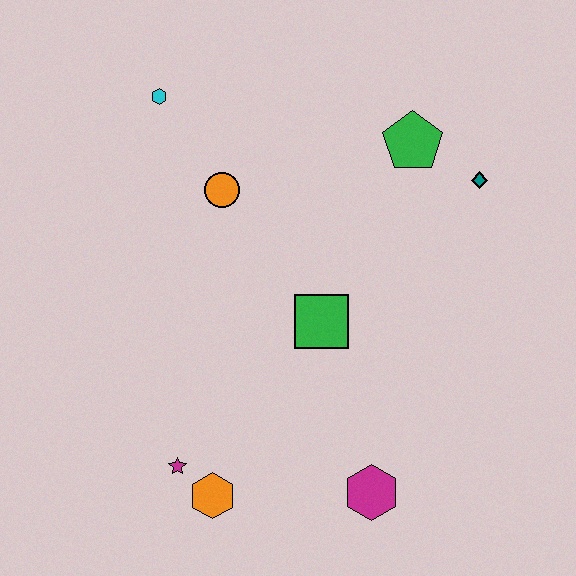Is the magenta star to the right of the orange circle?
No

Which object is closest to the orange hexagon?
The magenta star is closest to the orange hexagon.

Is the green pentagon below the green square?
No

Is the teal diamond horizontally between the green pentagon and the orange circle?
No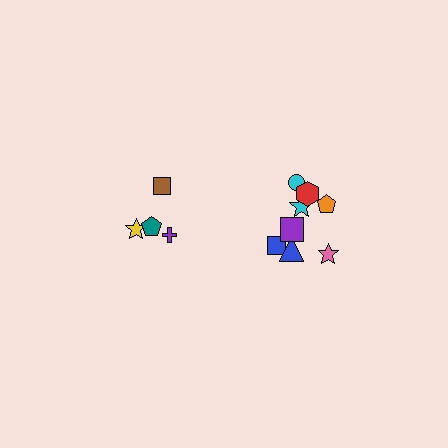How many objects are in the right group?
There are 8 objects.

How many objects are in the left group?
There are 4 objects.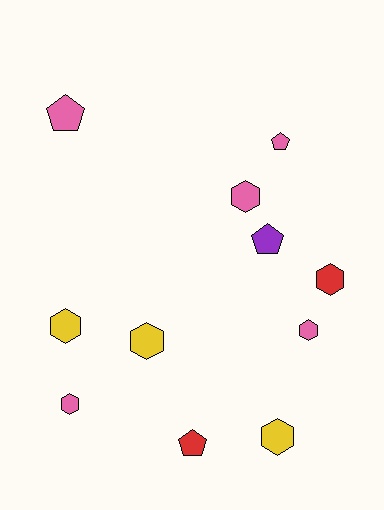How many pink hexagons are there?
There are 3 pink hexagons.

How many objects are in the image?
There are 11 objects.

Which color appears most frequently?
Pink, with 5 objects.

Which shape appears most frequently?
Hexagon, with 7 objects.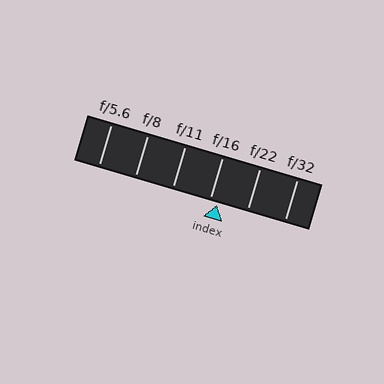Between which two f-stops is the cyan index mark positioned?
The index mark is between f/16 and f/22.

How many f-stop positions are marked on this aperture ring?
There are 6 f-stop positions marked.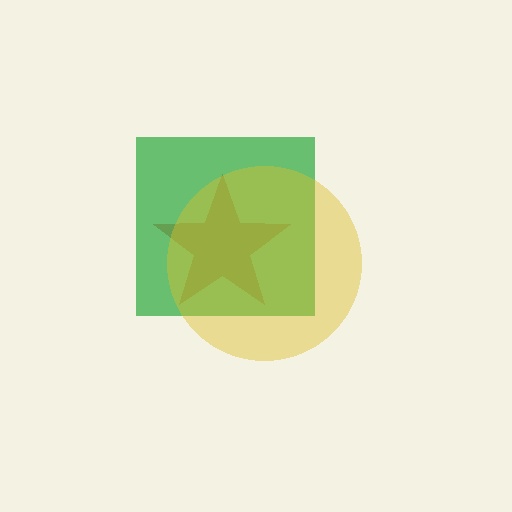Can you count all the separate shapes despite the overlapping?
Yes, there are 3 separate shapes.